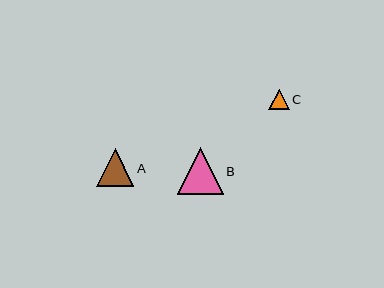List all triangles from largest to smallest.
From largest to smallest: B, A, C.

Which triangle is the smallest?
Triangle C is the smallest with a size of approximately 20 pixels.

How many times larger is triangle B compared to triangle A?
Triangle B is approximately 1.2 times the size of triangle A.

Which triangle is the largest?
Triangle B is the largest with a size of approximately 46 pixels.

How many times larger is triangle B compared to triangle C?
Triangle B is approximately 2.3 times the size of triangle C.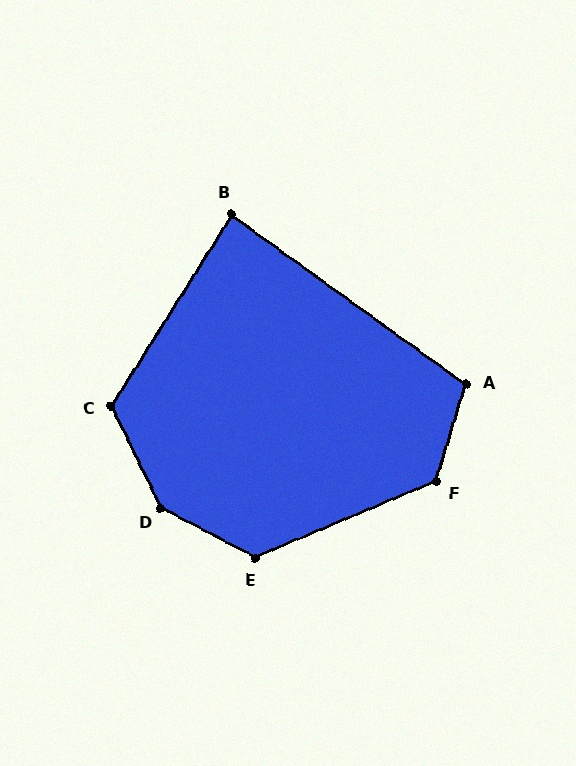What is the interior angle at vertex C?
Approximately 122 degrees (obtuse).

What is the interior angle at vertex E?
Approximately 129 degrees (obtuse).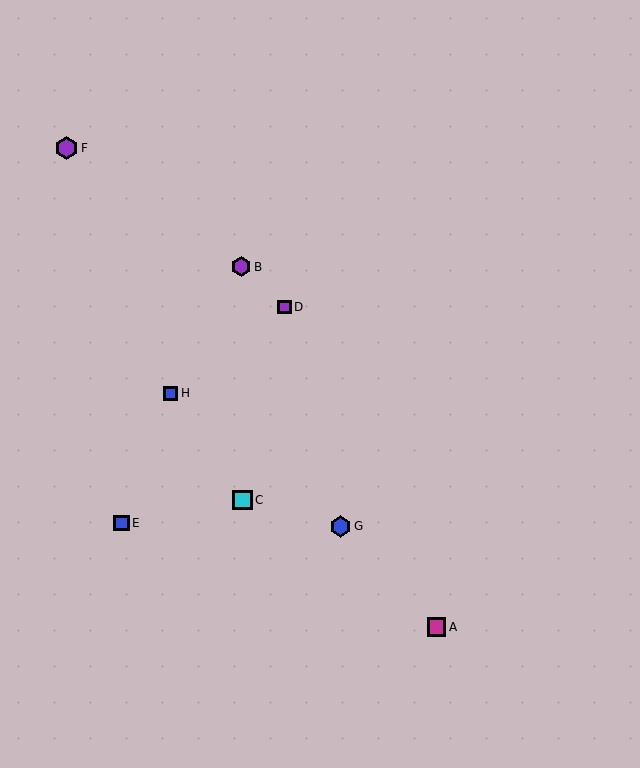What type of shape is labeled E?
Shape E is a blue square.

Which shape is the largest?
The purple hexagon (labeled F) is the largest.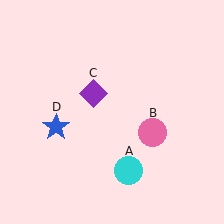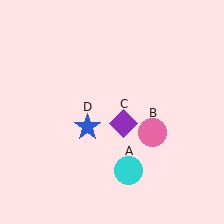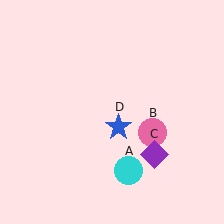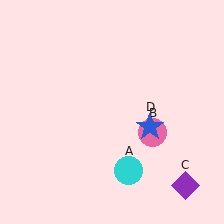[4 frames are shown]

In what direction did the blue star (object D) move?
The blue star (object D) moved right.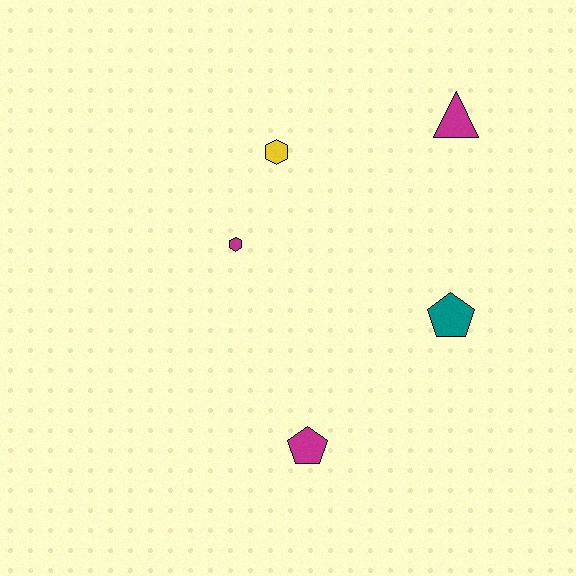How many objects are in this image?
There are 5 objects.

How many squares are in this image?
There are no squares.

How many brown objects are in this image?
There are no brown objects.